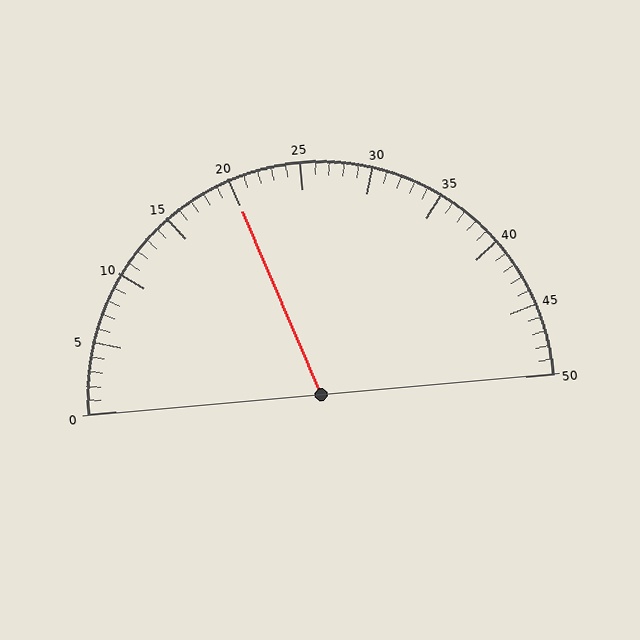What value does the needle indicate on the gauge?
The needle indicates approximately 20.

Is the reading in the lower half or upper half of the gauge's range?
The reading is in the lower half of the range (0 to 50).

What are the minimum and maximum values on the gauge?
The gauge ranges from 0 to 50.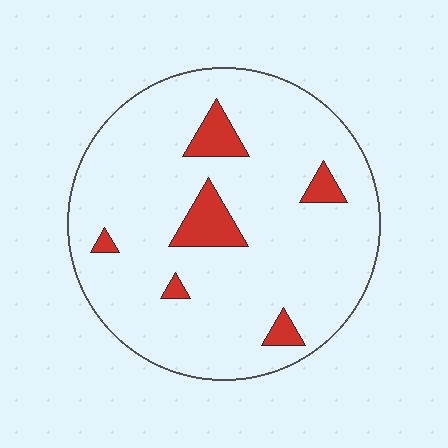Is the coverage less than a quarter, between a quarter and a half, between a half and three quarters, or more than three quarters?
Less than a quarter.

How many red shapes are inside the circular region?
6.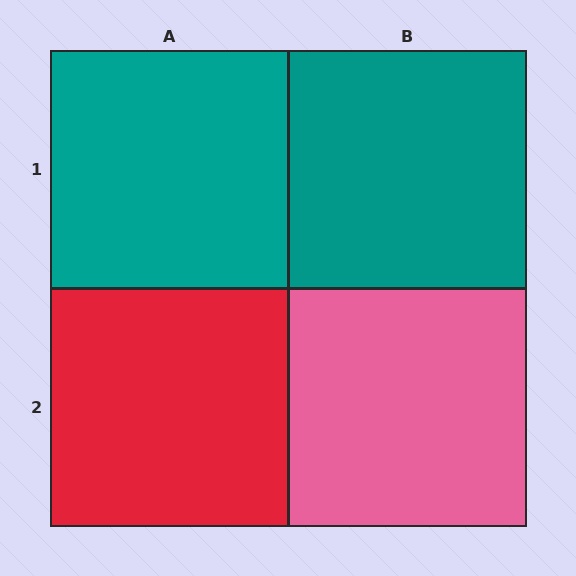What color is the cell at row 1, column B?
Teal.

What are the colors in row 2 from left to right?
Red, pink.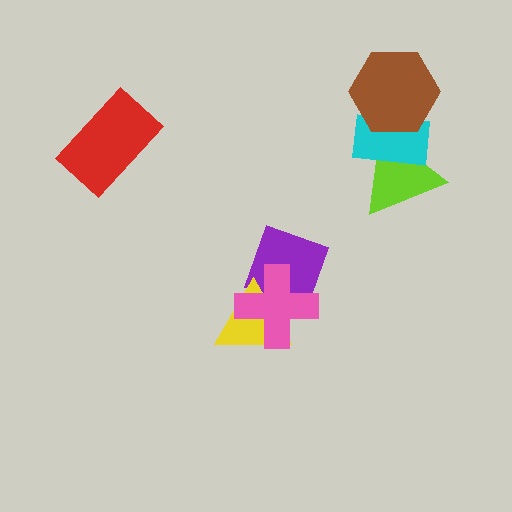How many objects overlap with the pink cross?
2 objects overlap with the pink cross.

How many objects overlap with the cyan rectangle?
2 objects overlap with the cyan rectangle.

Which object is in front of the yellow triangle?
The pink cross is in front of the yellow triangle.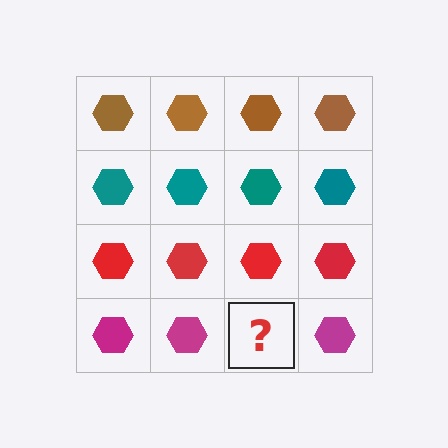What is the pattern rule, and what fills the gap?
The rule is that each row has a consistent color. The gap should be filled with a magenta hexagon.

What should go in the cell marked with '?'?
The missing cell should contain a magenta hexagon.